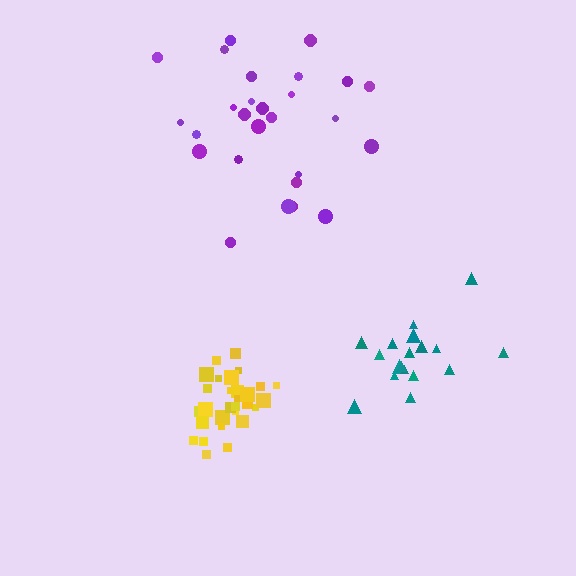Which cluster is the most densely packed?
Yellow.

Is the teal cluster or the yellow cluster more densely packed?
Yellow.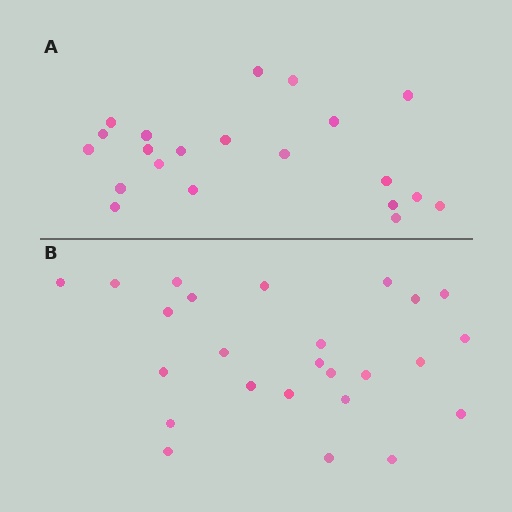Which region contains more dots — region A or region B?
Region B (the bottom region) has more dots.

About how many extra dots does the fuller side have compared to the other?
Region B has about 4 more dots than region A.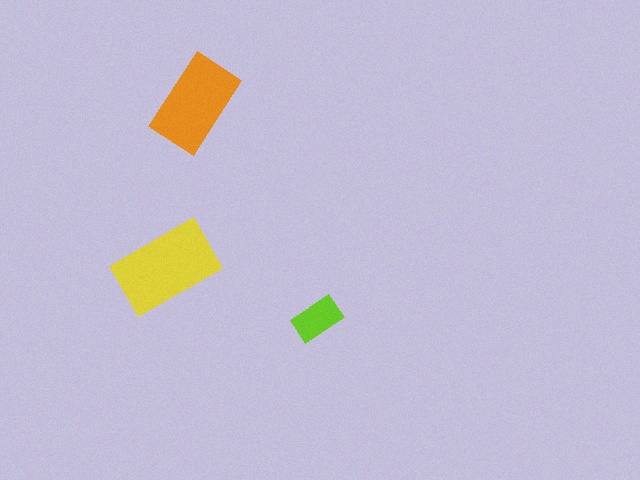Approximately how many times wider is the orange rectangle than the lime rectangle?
About 2 times wider.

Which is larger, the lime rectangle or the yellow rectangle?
The yellow one.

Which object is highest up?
The orange rectangle is topmost.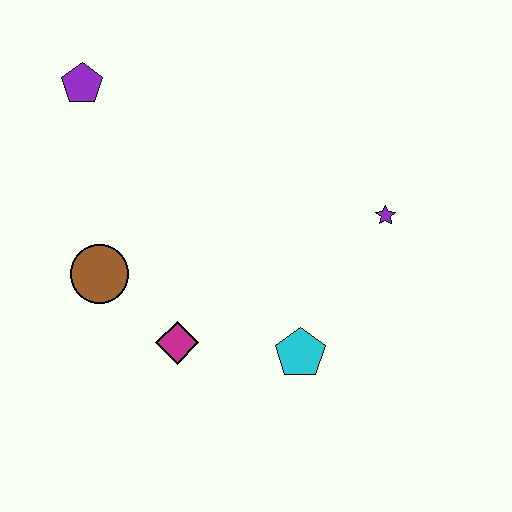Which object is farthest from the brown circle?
The purple star is farthest from the brown circle.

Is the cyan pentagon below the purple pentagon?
Yes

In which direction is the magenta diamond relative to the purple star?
The magenta diamond is to the left of the purple star.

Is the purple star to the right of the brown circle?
Yes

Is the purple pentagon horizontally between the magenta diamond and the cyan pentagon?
No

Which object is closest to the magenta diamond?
The brown circle is closest to the magenta diamond.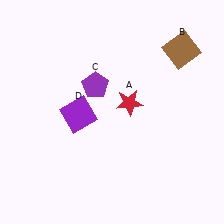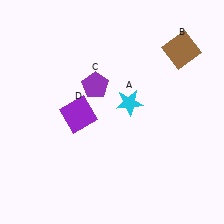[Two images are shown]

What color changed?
The star (A) changed from red in Image 1 to cyan in Image 2.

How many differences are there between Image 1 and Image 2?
There is 1 difference between the two images.